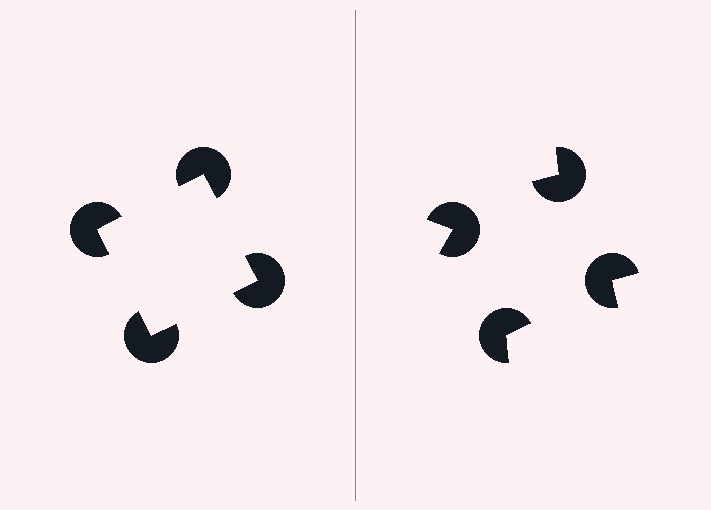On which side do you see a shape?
An illusory square appears on the left side. On the right side the wedge cuts are rotated, so no coherent shape forms.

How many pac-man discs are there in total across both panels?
8 — 4 on each side.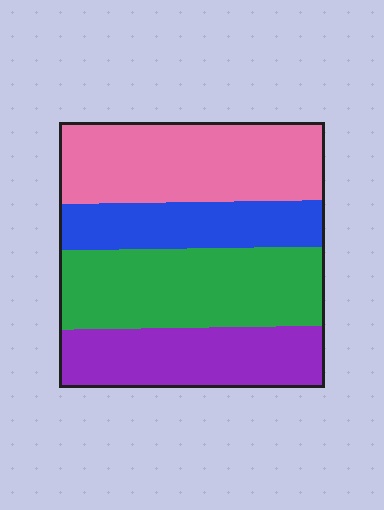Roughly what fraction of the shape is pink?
Pink takes up about one third (1/3) of the shape.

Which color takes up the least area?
Blue, at roughly 15%.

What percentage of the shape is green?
Green takes up about one third (1/3) of the shape.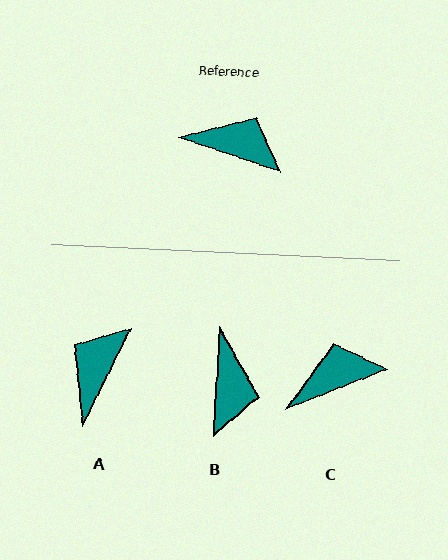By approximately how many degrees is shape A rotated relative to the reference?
Approximately 82 degrees counter-clockwise.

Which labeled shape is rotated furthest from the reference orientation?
A, about 82 degrees away.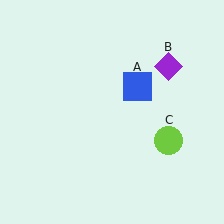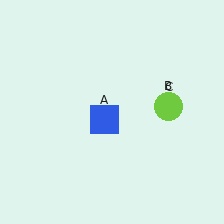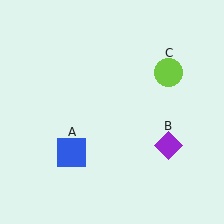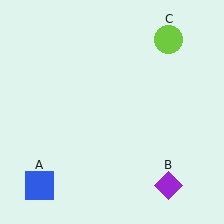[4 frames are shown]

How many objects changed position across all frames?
3 objects changed position: blue square (object A), purple diamond (object B), lime circle (object C).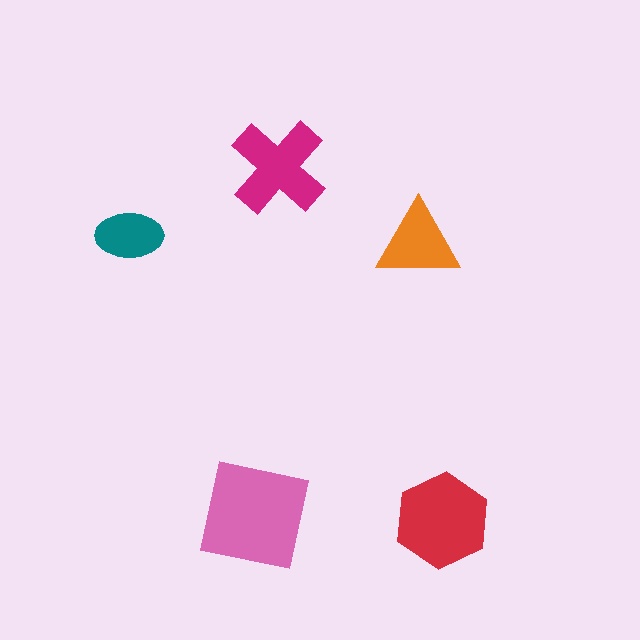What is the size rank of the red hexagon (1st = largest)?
2nd.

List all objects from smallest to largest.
The teal ellipse, the orange triangle, the magenta cross, the red hexagon, the pink square.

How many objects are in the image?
There are 5 objects in the image.